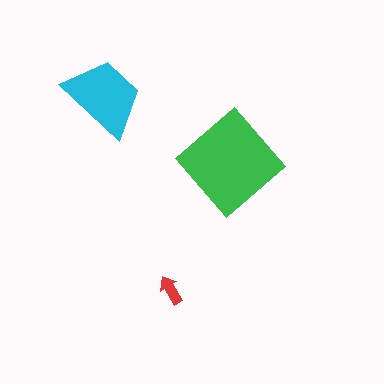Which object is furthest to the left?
The cyan trapezoid is leftmost.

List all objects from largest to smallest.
The green diamond, the cyan trapezoid, the red arrow.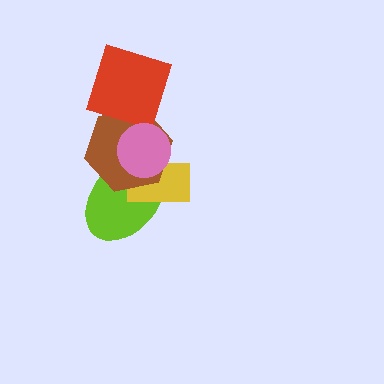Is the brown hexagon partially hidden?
Yes, it is partially covered by another shape.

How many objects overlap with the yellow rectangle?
3 objects overlap with the yellow rectangle.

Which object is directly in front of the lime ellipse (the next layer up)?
The yellow rectangle is directly in front of the lime ellipse.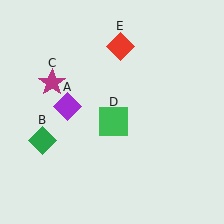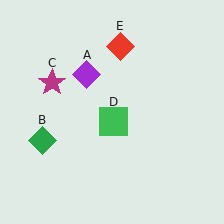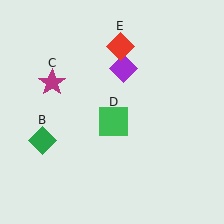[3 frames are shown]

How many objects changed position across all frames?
1 object changed position: purple diamond (object A).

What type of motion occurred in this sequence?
The purple diamond (object A) rotated clockwise around the center of the scene.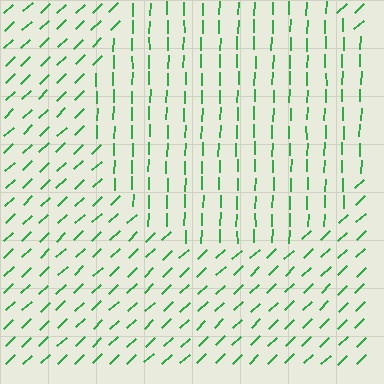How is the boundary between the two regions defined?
The boundary is defined purely by a change in line orientation (approximately 45 degrees difference). All lines are the same color and thickness.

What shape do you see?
I see a circle.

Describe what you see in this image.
The image is filled with small green line segments. A circle region in the image has lines oriented differently from the surrounding lines, creating a visible texture boundary.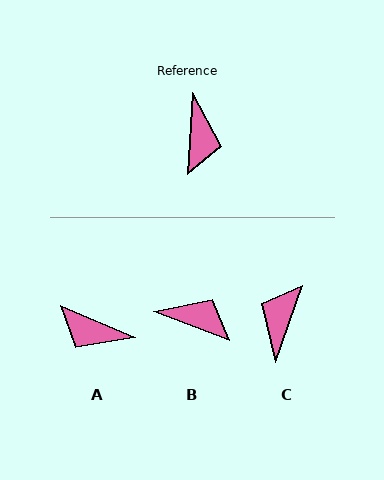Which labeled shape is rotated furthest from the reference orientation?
C, about 165 degrees away.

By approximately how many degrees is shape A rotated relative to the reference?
Approximately 109 degrees clockwise.